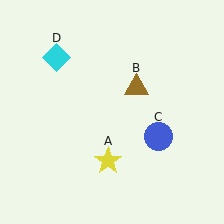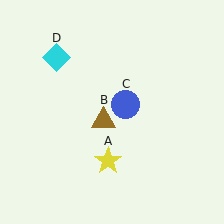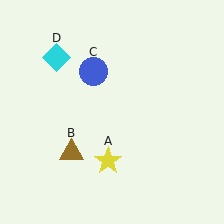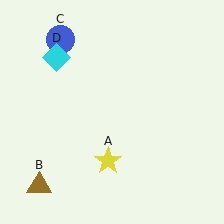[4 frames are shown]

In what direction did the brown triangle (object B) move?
The brown triangle (object B) moved down and to the left.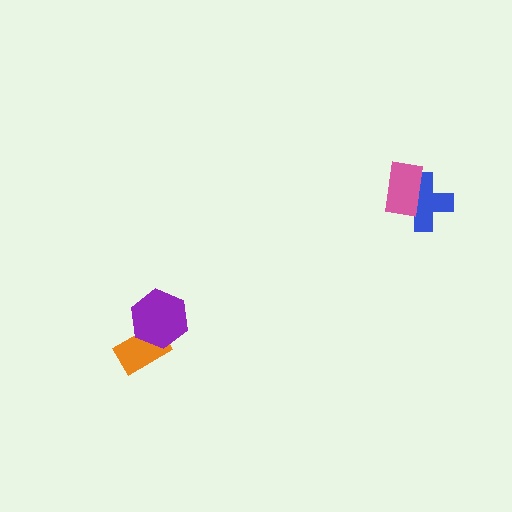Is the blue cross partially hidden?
Yes, it is partially covered by another shape.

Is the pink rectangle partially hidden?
No, no other shape covers it.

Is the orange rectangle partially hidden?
Yes, it is partially covered by another shape.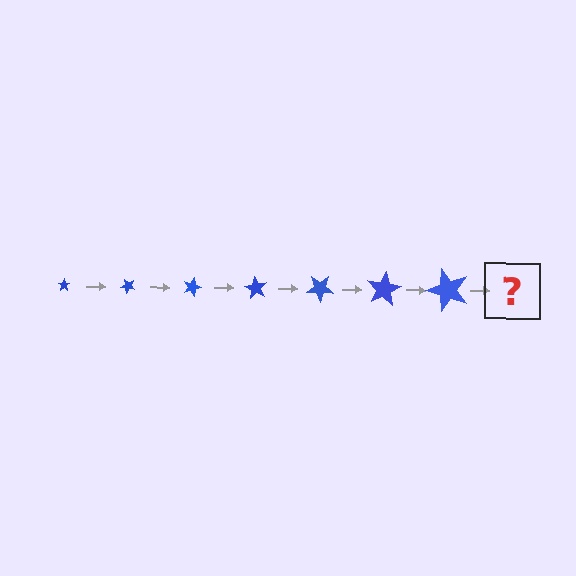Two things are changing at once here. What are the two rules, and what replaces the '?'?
The two rules are that the star grows larger each step and it rotates 45 degrees each step. The '?' should be a star, larger than the previous one and rotated 315 degrees from the start.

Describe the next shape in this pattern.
It should be a star, larger than the previous one and rotated 315 degrees from the start.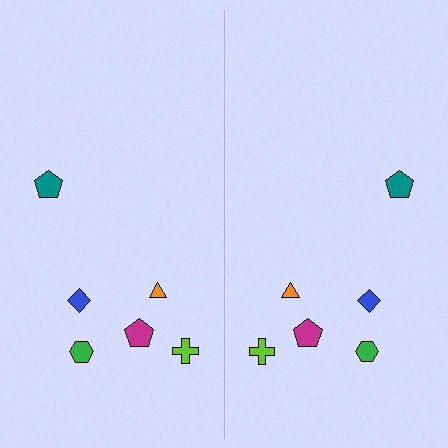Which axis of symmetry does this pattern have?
The pattern has a vertical axis of symmetry running through the center of the image.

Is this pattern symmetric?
Yes, this pattern has bilateral (reflection) symmetry.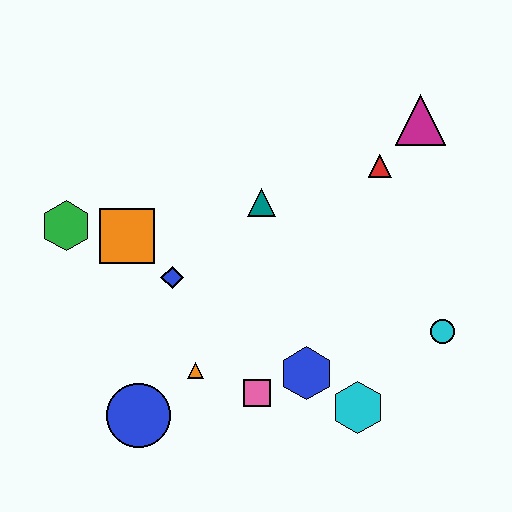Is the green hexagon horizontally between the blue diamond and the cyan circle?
No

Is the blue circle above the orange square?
No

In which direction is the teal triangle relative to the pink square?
The teal triangle is above the pink square.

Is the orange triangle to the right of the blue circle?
Yes